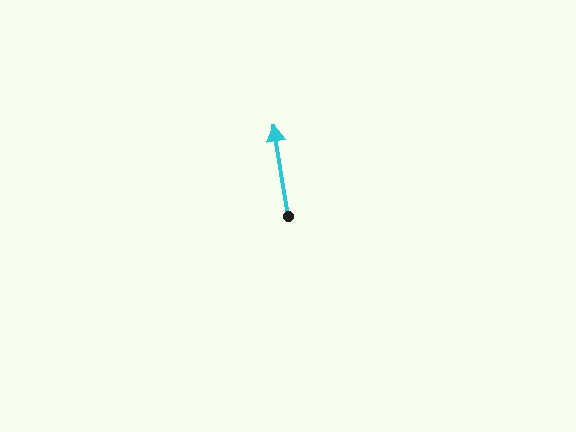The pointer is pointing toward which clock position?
Roughly 12 o'clock.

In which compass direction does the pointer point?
North.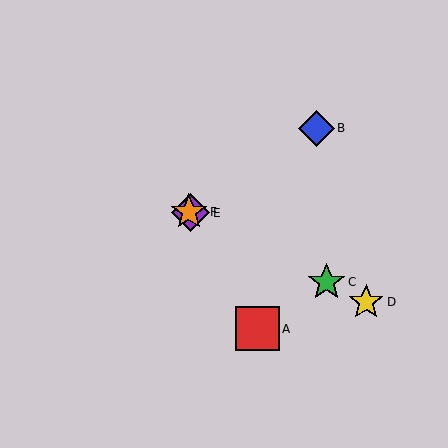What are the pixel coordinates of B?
Object B is at (316, 128).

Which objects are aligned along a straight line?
Objects C, D, E, F are aligned along a straight line.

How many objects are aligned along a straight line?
4 objects (C, D, E, F) are aligned along a straight line.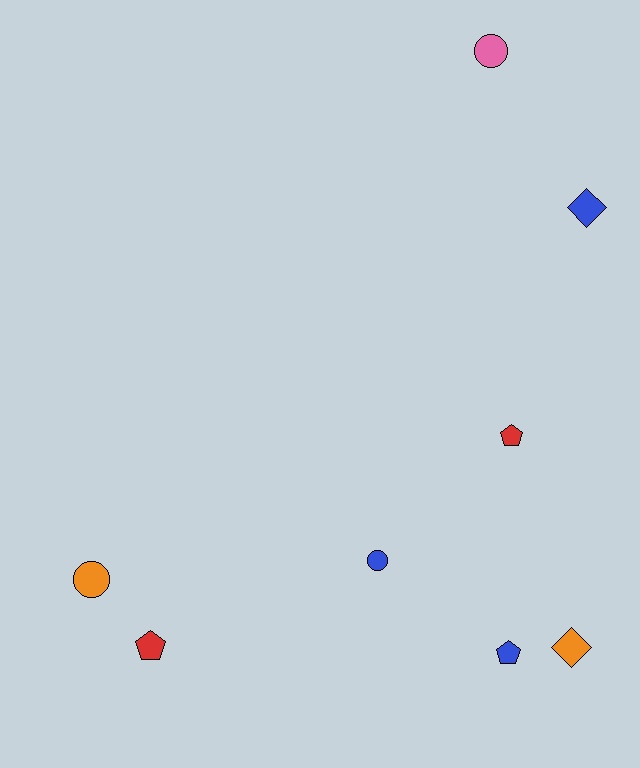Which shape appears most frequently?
Pentagon, with 3 objects.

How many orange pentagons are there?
There are no orange pentagons.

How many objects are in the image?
There are 8 objects.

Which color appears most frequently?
Blue, with 3 objects.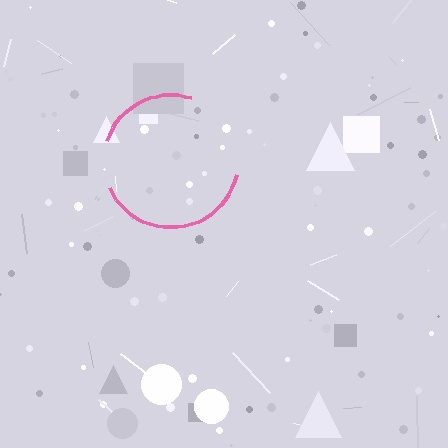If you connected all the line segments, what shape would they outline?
They would outline a circle.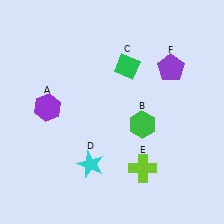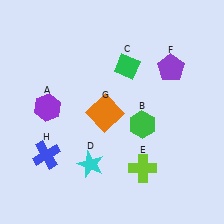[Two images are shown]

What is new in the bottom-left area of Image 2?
A blue cross (H) was added in the bottom-left area of Image 2.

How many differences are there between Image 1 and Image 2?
There are 2 differences between the two images.